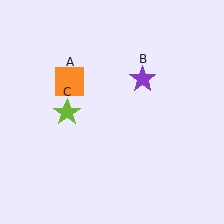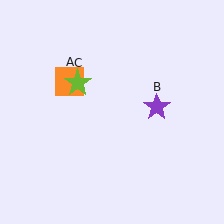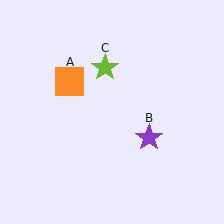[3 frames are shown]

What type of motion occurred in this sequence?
The purple star (object B), lime star (object C) rotated clockwise around the center of the scene.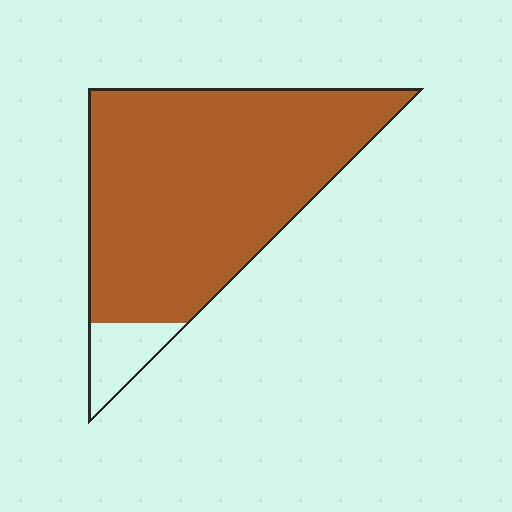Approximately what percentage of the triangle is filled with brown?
Approximately 90%.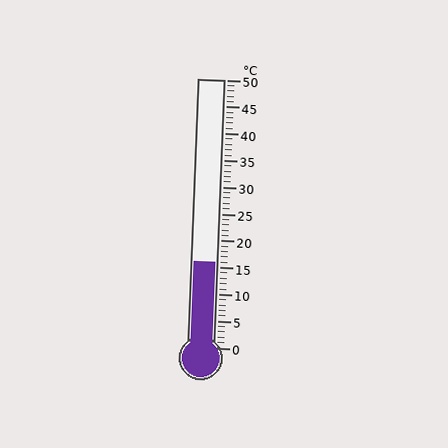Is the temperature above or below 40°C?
The temperature is below 40°C.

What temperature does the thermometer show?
The thermometer shows approximately 16°C.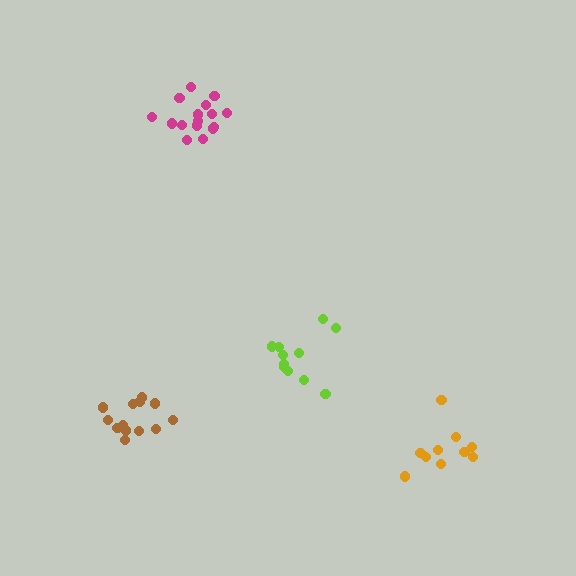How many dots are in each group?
Group 1: 10 dots, Group 2: 16 dots, Group 3: 13 dots, Group 4: 12 dots (51 total).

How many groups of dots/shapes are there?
There are 4 groups.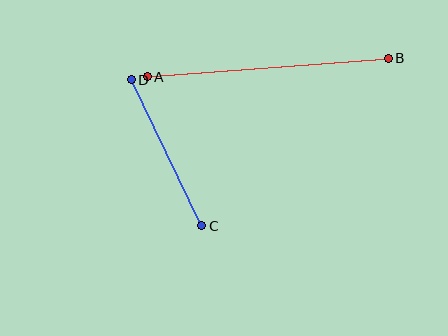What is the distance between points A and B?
The distance is approximately 242 pixels.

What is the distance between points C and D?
The distance is approximately 162 pixels.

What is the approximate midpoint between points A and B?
The midpoint is at approximately (268, 68) pixels.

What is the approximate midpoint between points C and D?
The midpoint is at approximately (167, 153) pixels.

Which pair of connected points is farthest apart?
Points A and B are farthest apart.